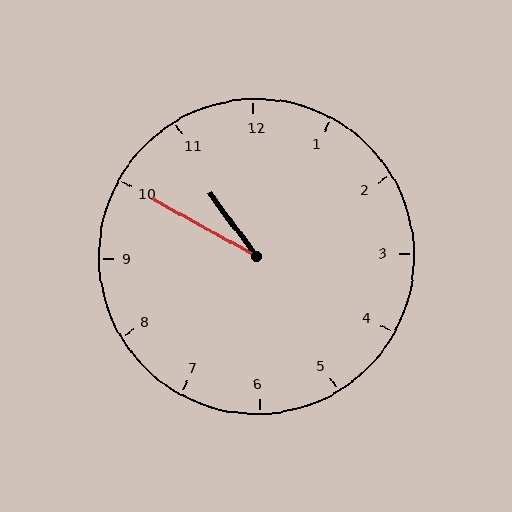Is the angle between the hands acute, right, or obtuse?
It is acute.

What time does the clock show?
10:50.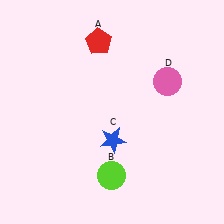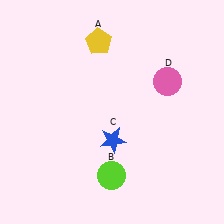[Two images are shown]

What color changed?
The pentagon (A) changed from red in Image 1 to yellow in Image 2.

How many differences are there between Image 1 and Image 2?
There is 1 difference between the two images.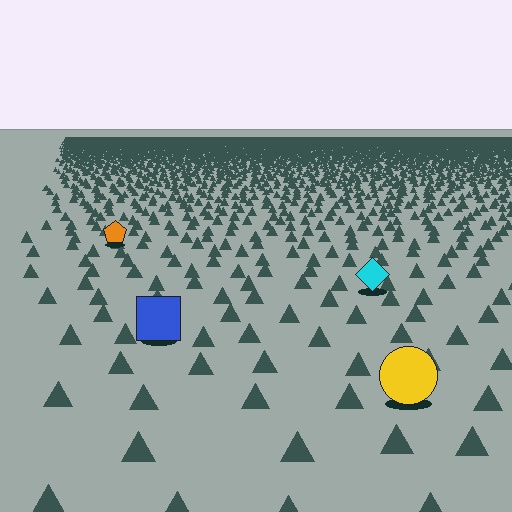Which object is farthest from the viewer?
The orange pentagon is farthest from the viewer. It appears smaller and the ground texture around it is denser.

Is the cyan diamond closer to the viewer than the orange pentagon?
Yes. The cyan diamond is closer — you can tell from the texture gradient: the ground texture is coarser near it.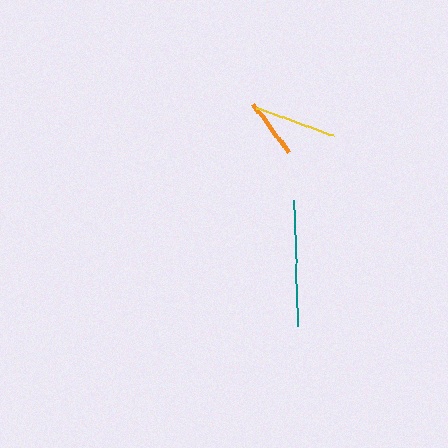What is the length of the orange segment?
The orange segment is approximately 61 pixels long.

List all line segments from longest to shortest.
From longest to shortest: teal, yellow, orange.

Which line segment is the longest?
The teal line is the longest at approximately 125 pixels.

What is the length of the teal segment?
The teal segment is approximately 125 pixels long.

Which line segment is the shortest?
The orange line is the shortest at approximately 61 pixels.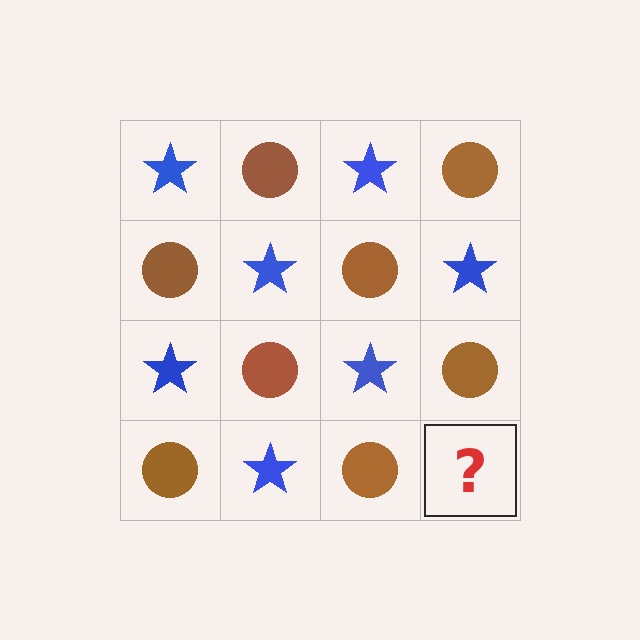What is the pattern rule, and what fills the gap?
The rule is that it alternates blue star and brown circle in a checkerboard pattern. The gap should be filled with a blue star.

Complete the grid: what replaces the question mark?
The question mark should be replaced with a blue star.